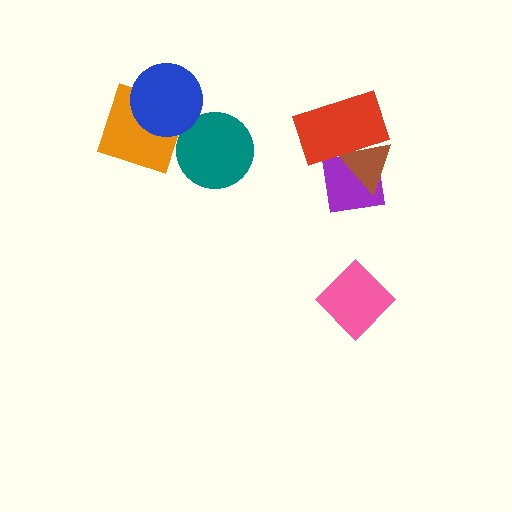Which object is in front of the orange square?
The blue circle is in front of the orange square.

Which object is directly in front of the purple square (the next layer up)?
The brown triangle is directly in front of the purple square.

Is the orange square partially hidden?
Yes, it is partially covered by another shape.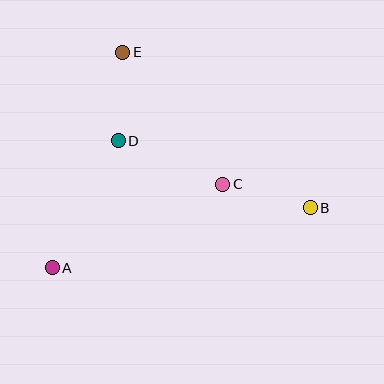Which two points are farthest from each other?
Points A and B are farthest from each other.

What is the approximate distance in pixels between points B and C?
The distance between B and C is approximately 90 pixels.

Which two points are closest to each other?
Points D and E are closest to each other.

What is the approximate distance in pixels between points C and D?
The distance between C and D is approximately 113 pixels.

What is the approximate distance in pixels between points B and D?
The distance between B and D is approximately 203 pixels.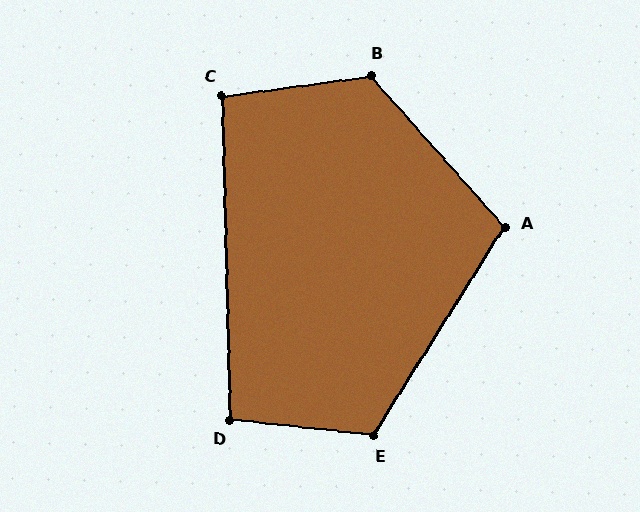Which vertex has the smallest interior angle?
C, at approximately 96 degrees.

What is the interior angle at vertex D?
Approximately 97 degrees (obtuse).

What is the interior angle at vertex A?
Approximately 106 degrees (obtuse).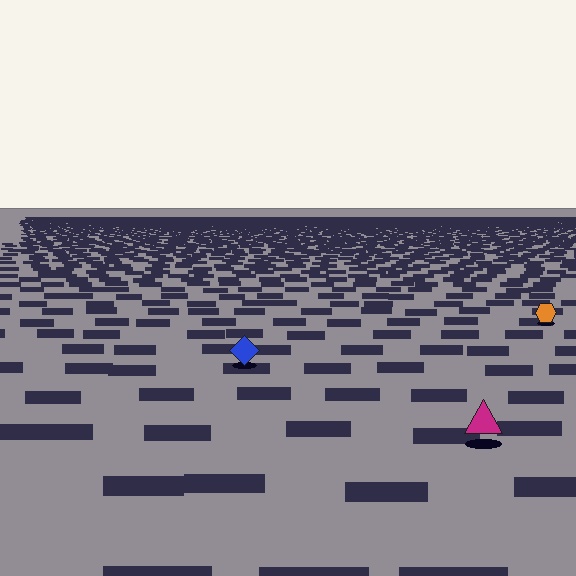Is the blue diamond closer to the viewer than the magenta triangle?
No. The magenta triangle is closer — you can tell from the texture gradient: the ground texture is coarser near it.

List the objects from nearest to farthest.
From nearest to farthest: the magenta triangle, the blue diamond, the orange hexagon.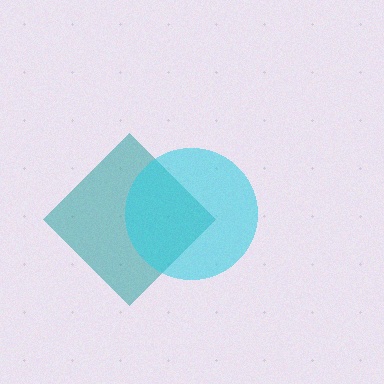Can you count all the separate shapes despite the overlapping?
Yes, there are 2 separate shapes.